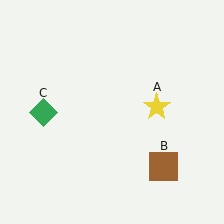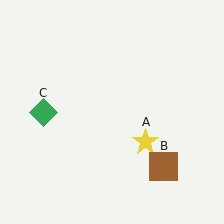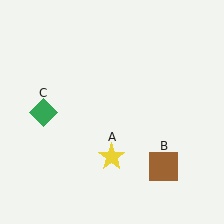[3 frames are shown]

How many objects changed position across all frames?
1 object changed position: yellow star (object A).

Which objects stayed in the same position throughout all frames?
Brown square (object B) and green diamond (object C) remained stationary.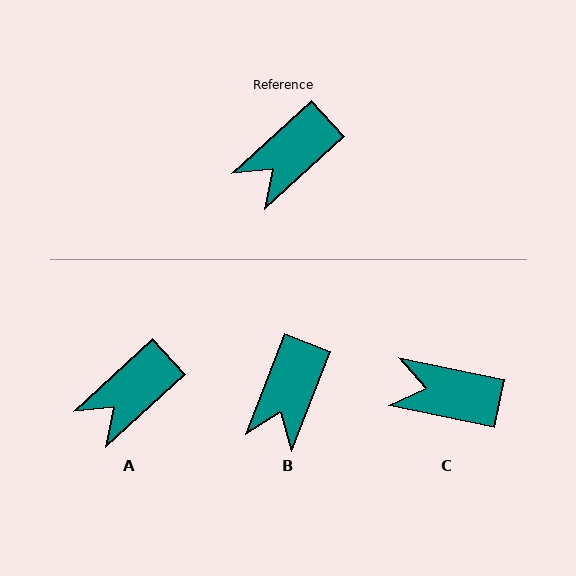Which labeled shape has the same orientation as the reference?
A.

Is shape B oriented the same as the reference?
No, it is off by about 27 degrees.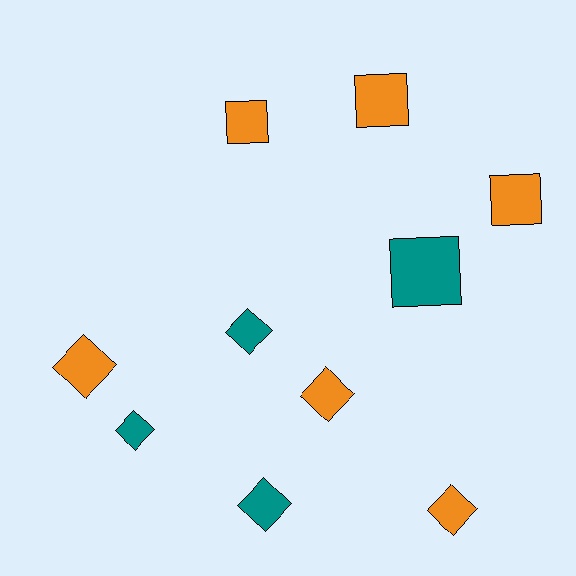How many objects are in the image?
There are 10 objects.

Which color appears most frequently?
Orange, with 6 objects.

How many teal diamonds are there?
There are 3 teal diamonds.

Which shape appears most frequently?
Diamond, with 6 objects.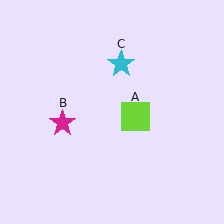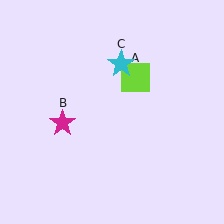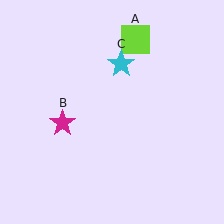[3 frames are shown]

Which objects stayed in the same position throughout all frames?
Magenta star (object B) and cyan star (object C) remained stationary.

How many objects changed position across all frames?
1 object changed position: lime square (object A).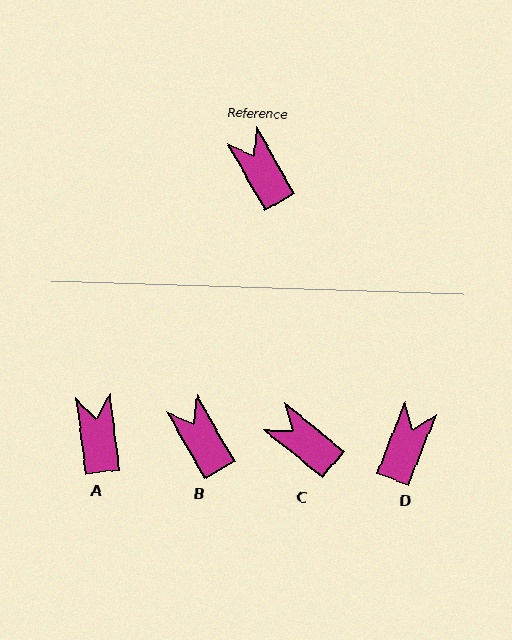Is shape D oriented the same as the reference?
No, it is off by about 51 degrees.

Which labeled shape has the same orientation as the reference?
B.